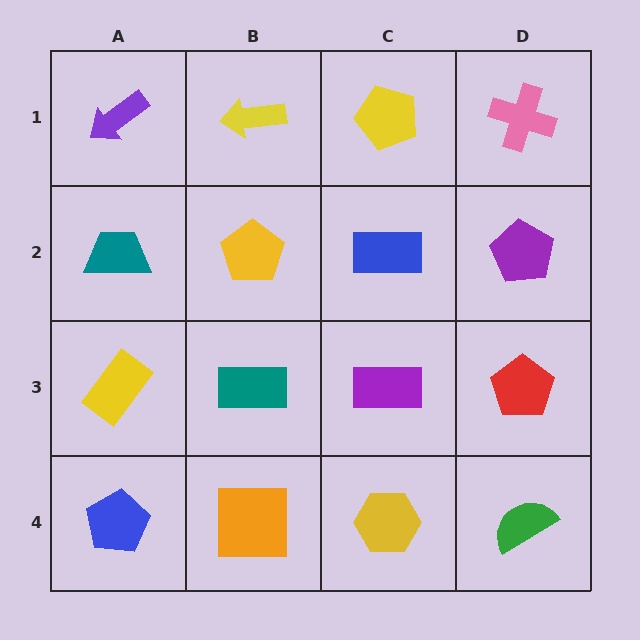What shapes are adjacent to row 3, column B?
A yellow pentagon (row 2, column B), an orange square (row 4, column B), a yellow rectangle (row 3, column A), a purple rectangle (row 3, column C).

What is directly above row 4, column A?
A yellow rectangle.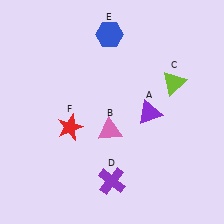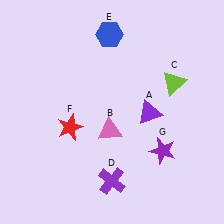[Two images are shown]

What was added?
A purple star (G) was added in Image 2.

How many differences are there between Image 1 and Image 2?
There is 1 difference between the two images.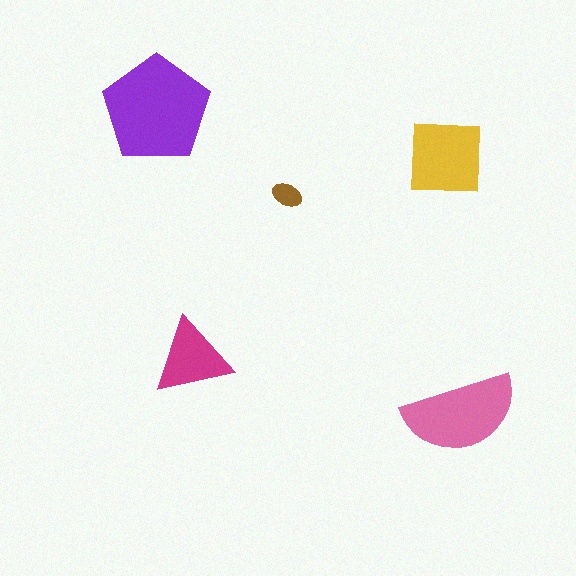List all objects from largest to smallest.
The purple pentagon, the pink semicircle, the yellow square, the magenta triangle, the brown ellipse.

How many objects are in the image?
There are 5 objects in the image.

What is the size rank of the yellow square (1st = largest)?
3rd.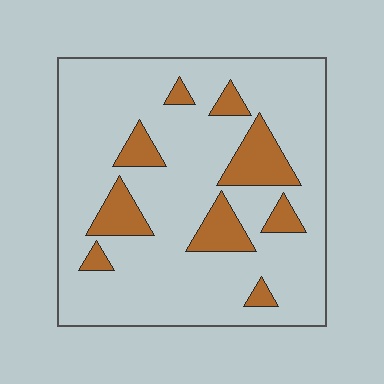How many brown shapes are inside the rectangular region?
9.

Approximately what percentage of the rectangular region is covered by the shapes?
Approximately 15%.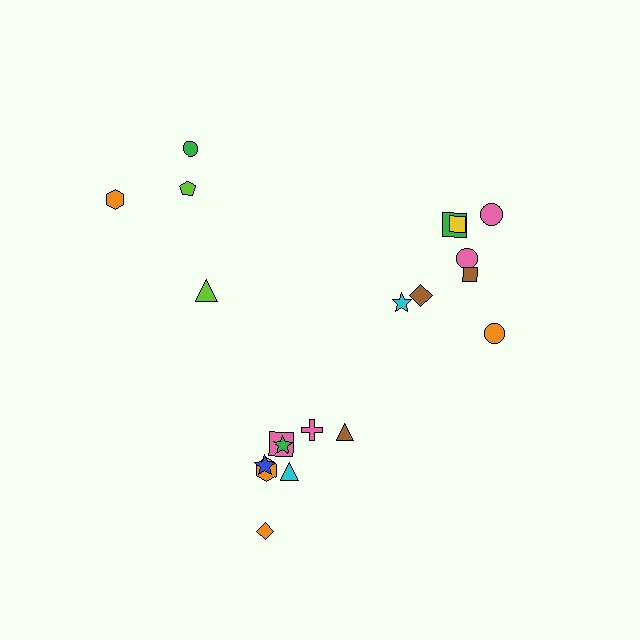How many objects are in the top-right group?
There are 8 objects.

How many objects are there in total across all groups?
There are 20 objects.